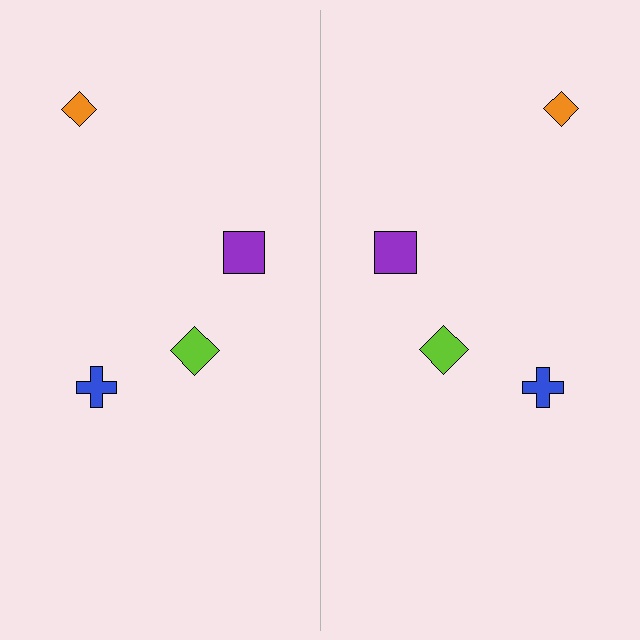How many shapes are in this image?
There are 8 shapes in this image.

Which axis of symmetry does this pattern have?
The pattern has a vertical axis of symmetry running through the center of the image.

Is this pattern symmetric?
Yes, this pattern has bilateral (reflection) symmetry.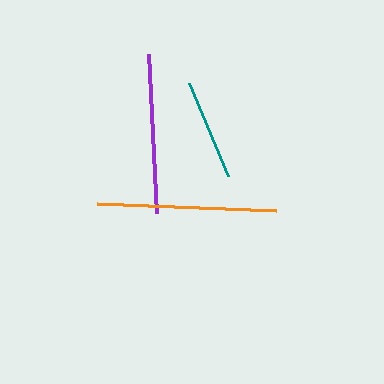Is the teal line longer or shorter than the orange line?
The orange line is longer than the teal line.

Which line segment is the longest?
The orange line is the longest at approximately 179 pixels.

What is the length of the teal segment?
The teal segment is approximately 100 pixels long.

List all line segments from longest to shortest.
From longest to shortest: orange, purple, teal.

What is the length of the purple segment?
The purple segment is approximately 159 pixels long.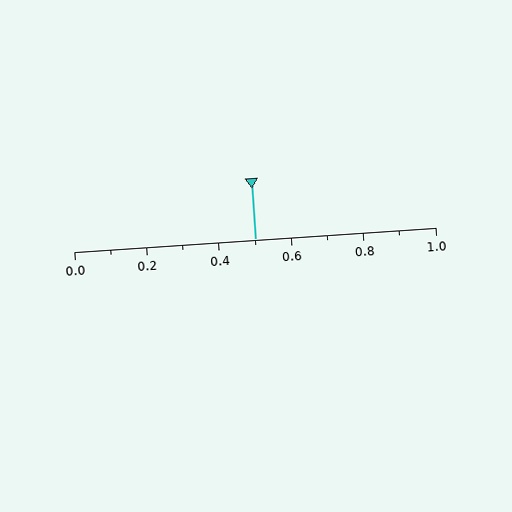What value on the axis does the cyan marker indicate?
The marker indicates approximately 0.5.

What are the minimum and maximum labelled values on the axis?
The axis runs from 0.0 to 1.0.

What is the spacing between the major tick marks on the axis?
The major ticks are spaced 0.2 apart.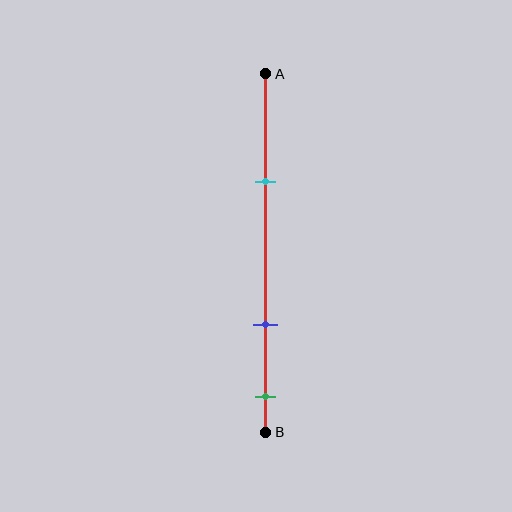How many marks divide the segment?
There are 3 marks dividing the segment.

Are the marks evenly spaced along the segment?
No, the marks are not evenly spaced.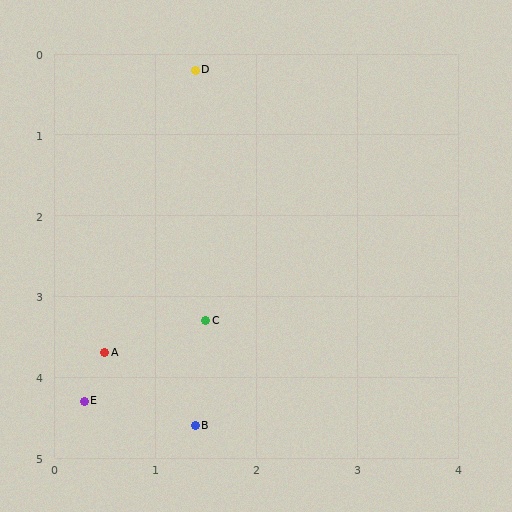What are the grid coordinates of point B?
Point B is at approximately (1.4, 4.6).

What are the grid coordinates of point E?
Point E is at approximately (0.3, 4.3).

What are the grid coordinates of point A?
Point A is at approximately (0.5, 3.7).